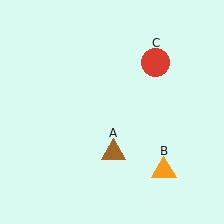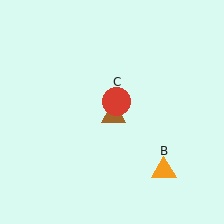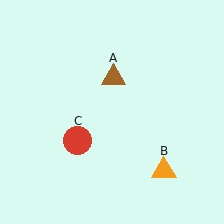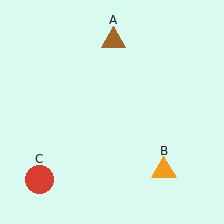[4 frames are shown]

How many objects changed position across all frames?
2 objects changed position: brown triangle (object A), red circle (object C).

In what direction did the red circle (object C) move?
The red circle (object C) moved down and to the left.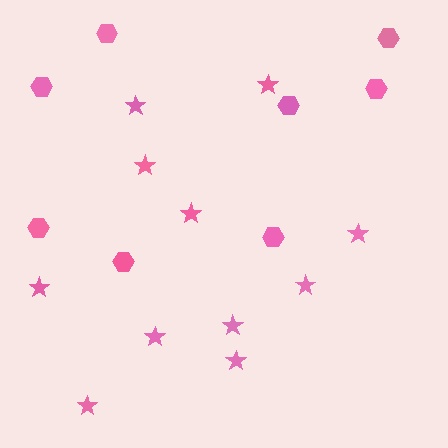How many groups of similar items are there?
There are 2 groups: one group of stars (11) and one group of hexagons (8).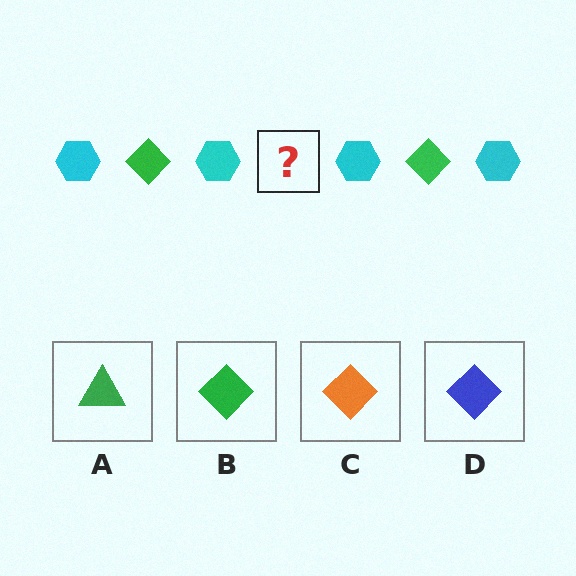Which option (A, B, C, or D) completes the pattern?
B.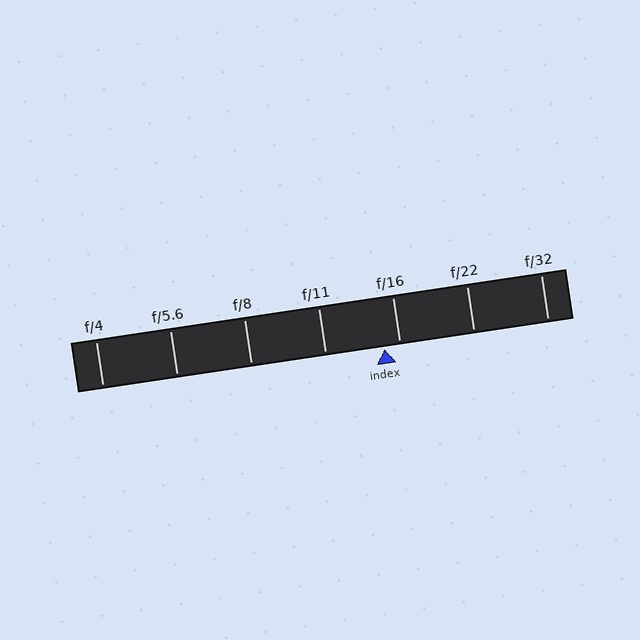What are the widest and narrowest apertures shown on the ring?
The widest aperture shown is f/4 and the narrowest is f/32.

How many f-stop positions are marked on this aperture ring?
There are 7 f-stop positions marked.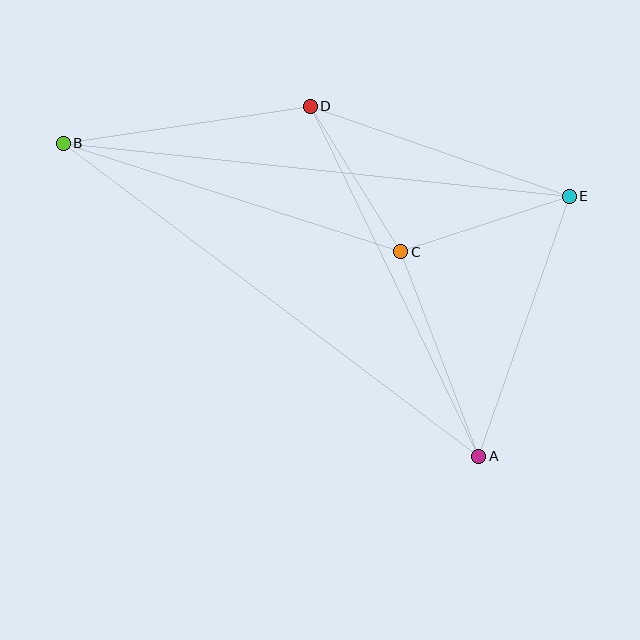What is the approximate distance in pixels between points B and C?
The distance between B and C is approximately 354 pixels.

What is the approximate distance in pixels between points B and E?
The distance between B and E is approximately 509 pixels.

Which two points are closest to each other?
Points C and D are closest to each other.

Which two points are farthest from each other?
Points A and B are farthest from each other.